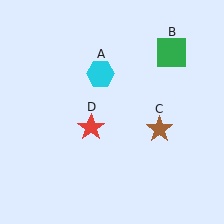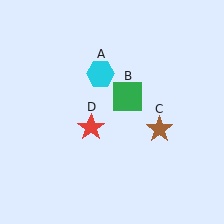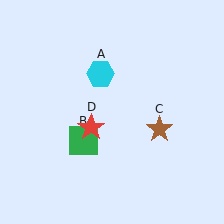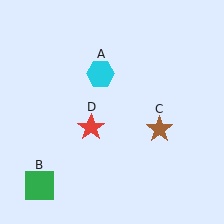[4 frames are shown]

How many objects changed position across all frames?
1 object changed position: green square (object B).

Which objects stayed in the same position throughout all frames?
Cyan hexagon (object A) and brown star (object C) and red star (object D) remained stationary.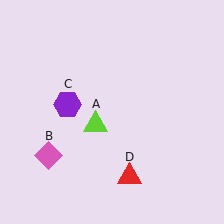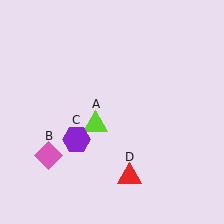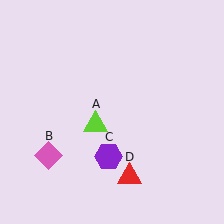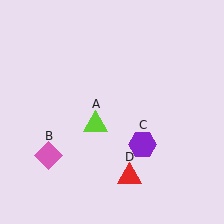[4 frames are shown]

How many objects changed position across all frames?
1 object changed position: purple hexagon (object C).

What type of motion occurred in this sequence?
The purple hexagon (object C) rotated counterclockwise around the center of the scene.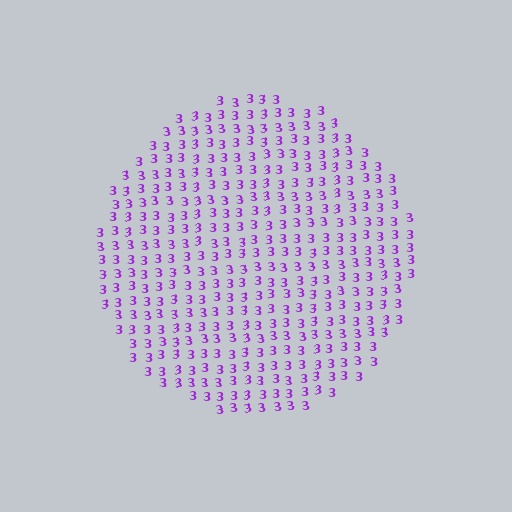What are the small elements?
The small elements are digit 3's.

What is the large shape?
The large shape is a circle.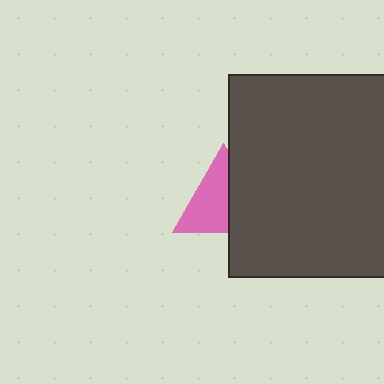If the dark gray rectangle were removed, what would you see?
You would see the complete pink triangle.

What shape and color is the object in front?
The object in front is a dark gray rectangle.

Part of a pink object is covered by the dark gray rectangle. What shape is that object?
It is a triangle.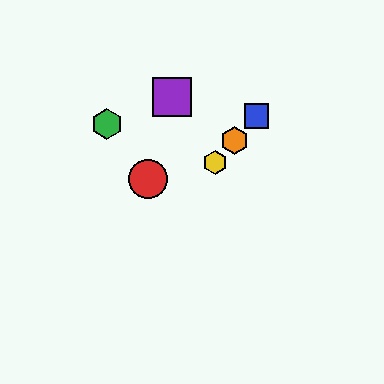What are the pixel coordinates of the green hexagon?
The green hexagon is at (107, 124).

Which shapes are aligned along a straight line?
The blue square, the yellow hexagon, the orange hexagon are aligned along a straight line.